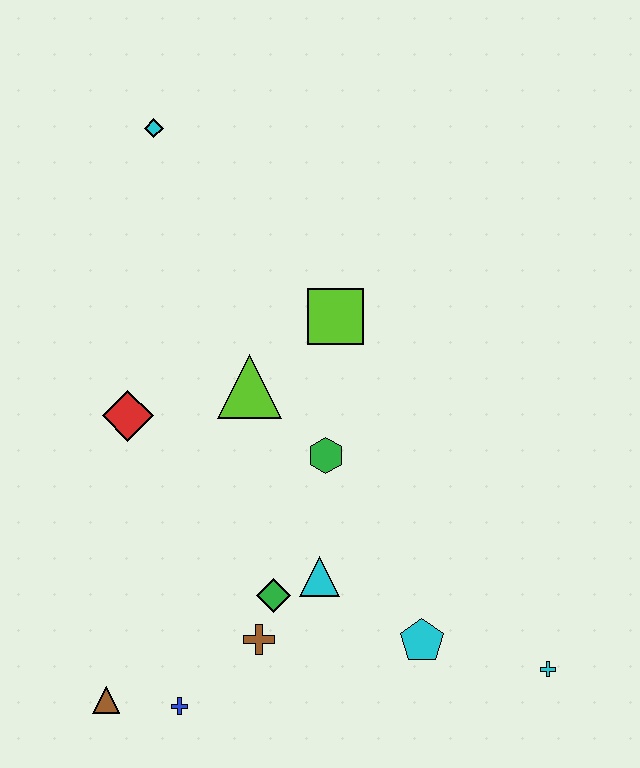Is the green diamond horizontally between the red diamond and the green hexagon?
Yes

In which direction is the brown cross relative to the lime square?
The brown cross is below the lime square.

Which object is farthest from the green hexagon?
The cyan diamond is farthest from the green hexagon.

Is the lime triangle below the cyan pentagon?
No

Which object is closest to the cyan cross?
The cyan pentagon is closest to the cyan cross.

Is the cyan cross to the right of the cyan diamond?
Yes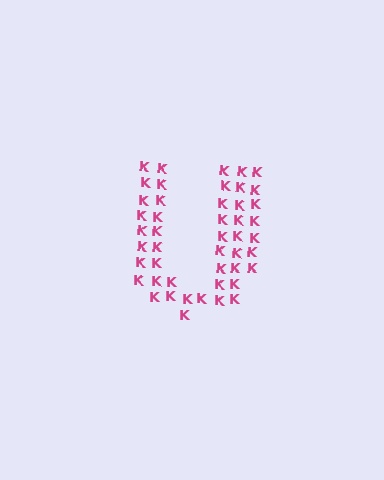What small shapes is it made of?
It is made of small letter K's.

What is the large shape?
The large shape is the letter U.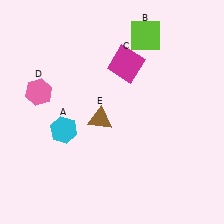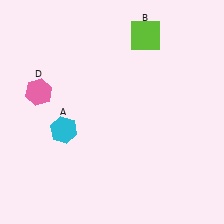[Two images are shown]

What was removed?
The magenta square (C), the brown triangle (E) were removed in Image 2.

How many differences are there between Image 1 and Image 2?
There are 2 differences between the two images.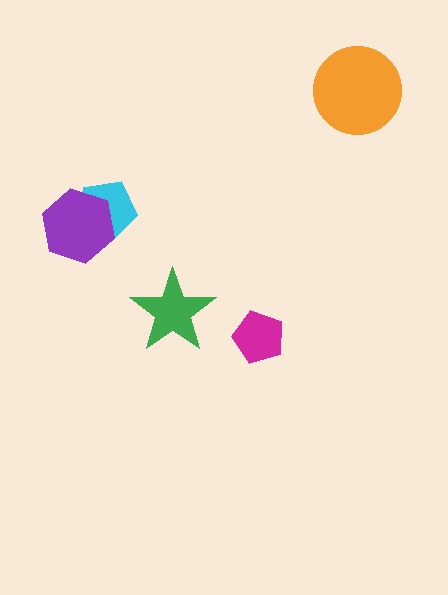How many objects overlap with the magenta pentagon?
0 objects overlap with the magenta pentagon.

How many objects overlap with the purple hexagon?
1 object overlaps with the purple hexagon.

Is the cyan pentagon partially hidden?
Yes, it is partially covered by another shape.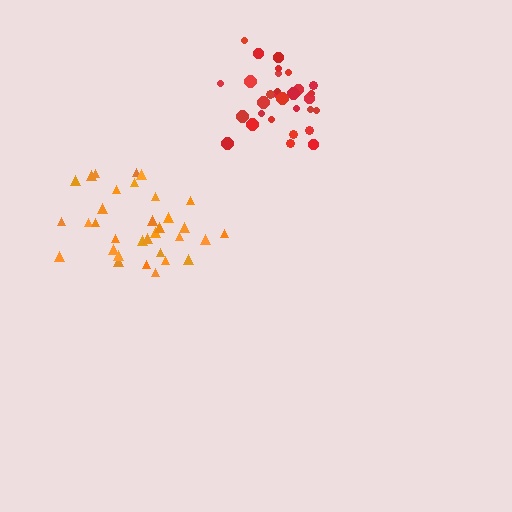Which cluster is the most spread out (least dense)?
Orange.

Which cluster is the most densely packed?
Red.